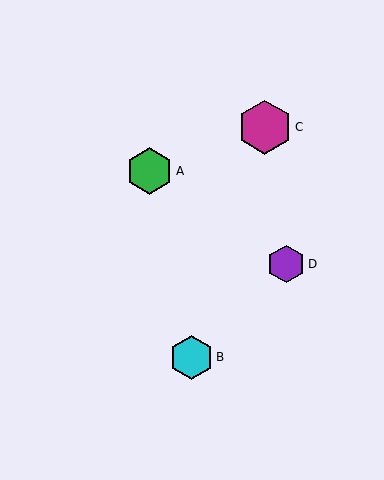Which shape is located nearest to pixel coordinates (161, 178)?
The green hexagon (labeled A) at (149, 171) is nearest to that location.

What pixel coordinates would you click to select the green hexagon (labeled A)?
Click at (149, 171) to select the green hexagon A.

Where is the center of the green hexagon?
The center of the green hexagon is at (149, 171).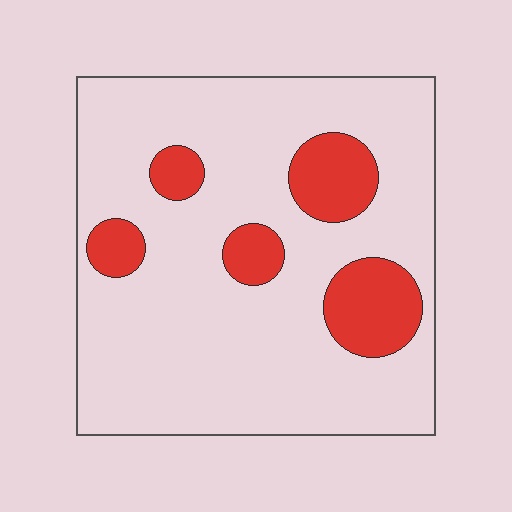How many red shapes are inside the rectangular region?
5.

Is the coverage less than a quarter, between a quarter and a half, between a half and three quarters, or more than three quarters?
Less than a quarter.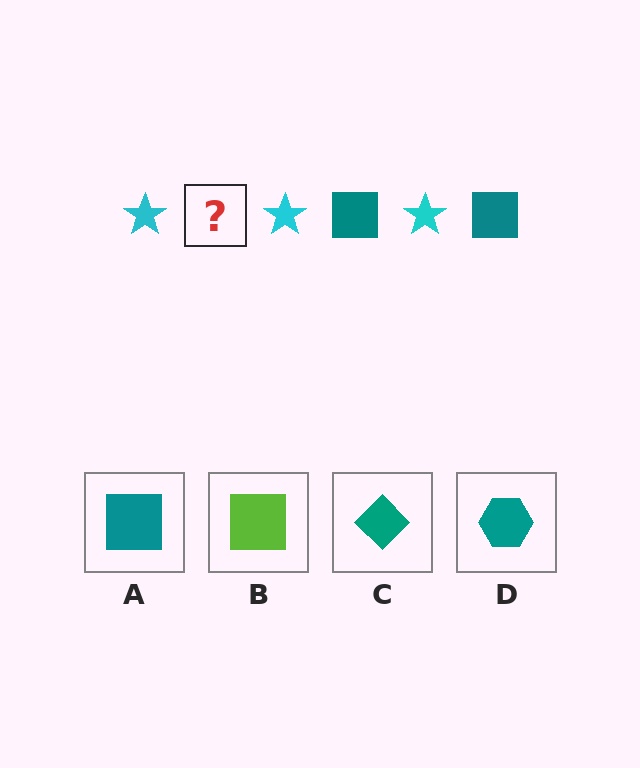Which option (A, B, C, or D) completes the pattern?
A.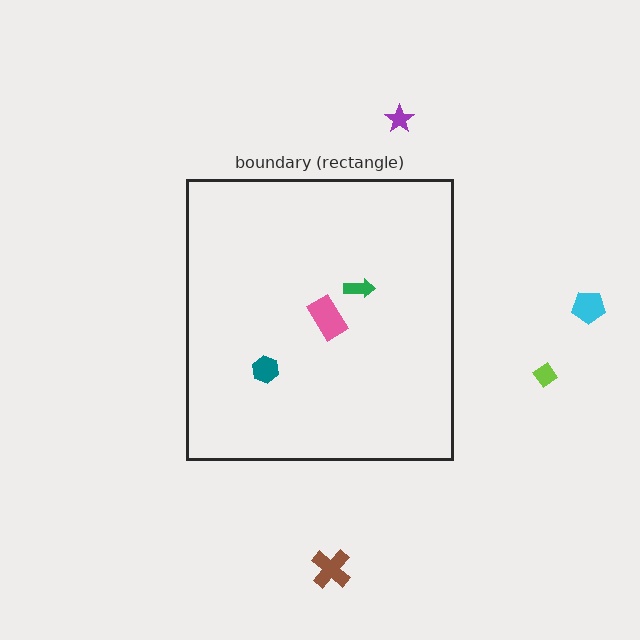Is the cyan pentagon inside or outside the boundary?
Outside.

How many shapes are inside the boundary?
3 inside, 4 outside.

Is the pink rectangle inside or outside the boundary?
Inside.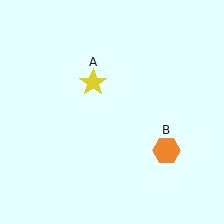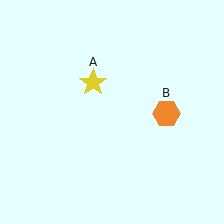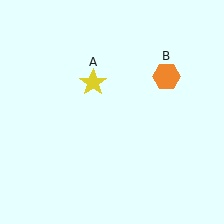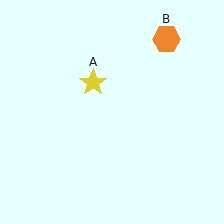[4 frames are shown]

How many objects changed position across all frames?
1 object changed position: orange hexagon (object B).